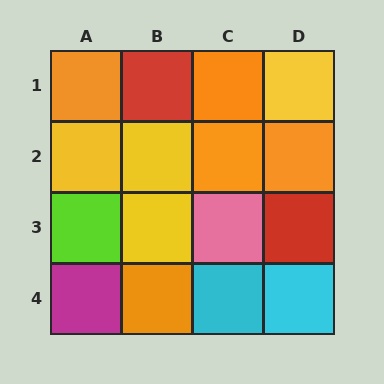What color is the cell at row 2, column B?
Yellow.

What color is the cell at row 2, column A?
Yellow.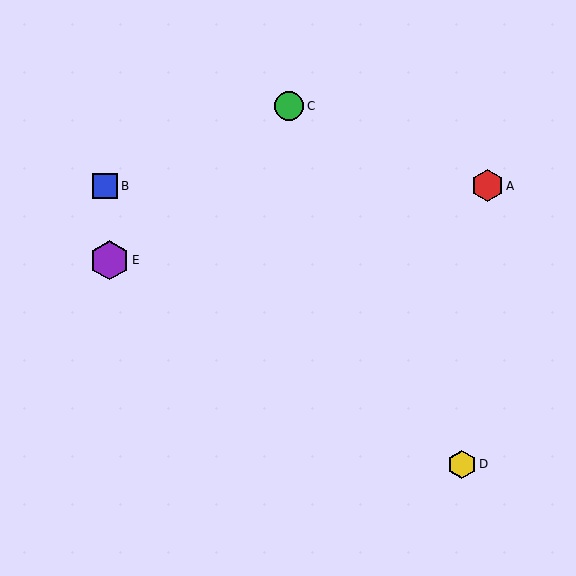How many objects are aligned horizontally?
2 objects (A, B) are aligned horizontally.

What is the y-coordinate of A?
Object A is at y≈186.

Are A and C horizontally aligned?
No, A is at y≈186 and C is at y≈106.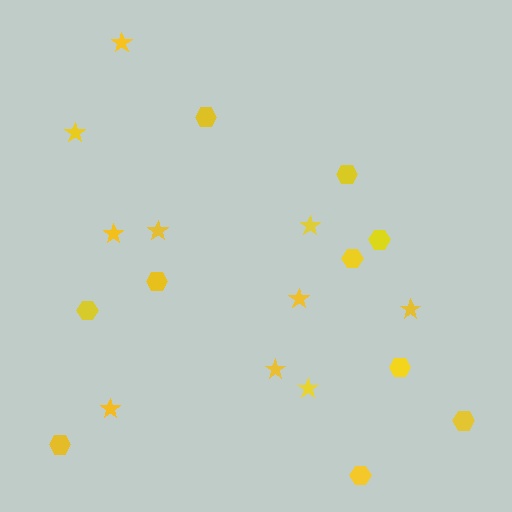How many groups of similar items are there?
There are 2 groups: one group of stars (10) and one group of hexagons (10).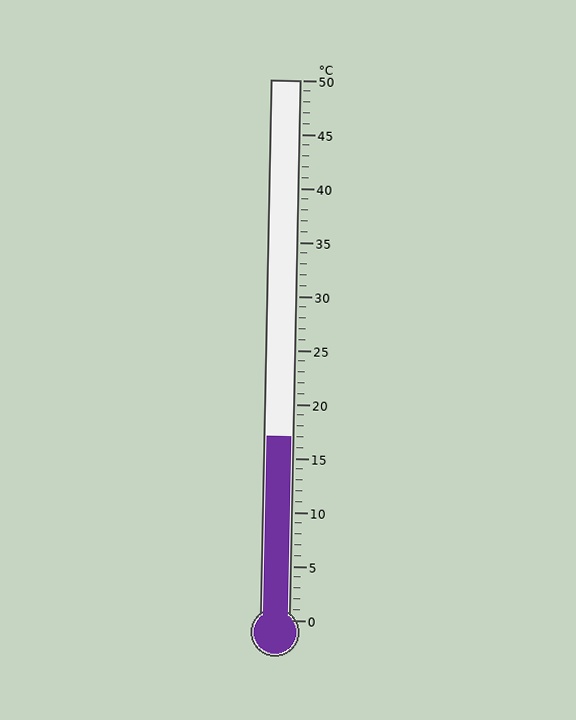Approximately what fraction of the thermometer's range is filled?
The thermometer is filled to approximately 35% of its range.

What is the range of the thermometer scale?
The thermometer scale ranges from 0°C to 50°C.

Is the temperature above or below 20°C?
The temperature is below 20°C.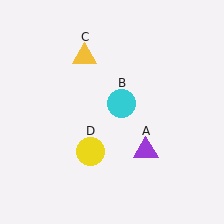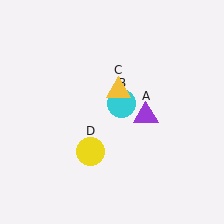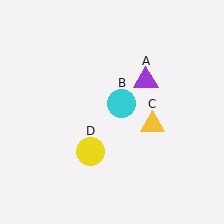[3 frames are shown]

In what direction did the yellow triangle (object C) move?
The yellow triangle (object C) moved down and to the right.